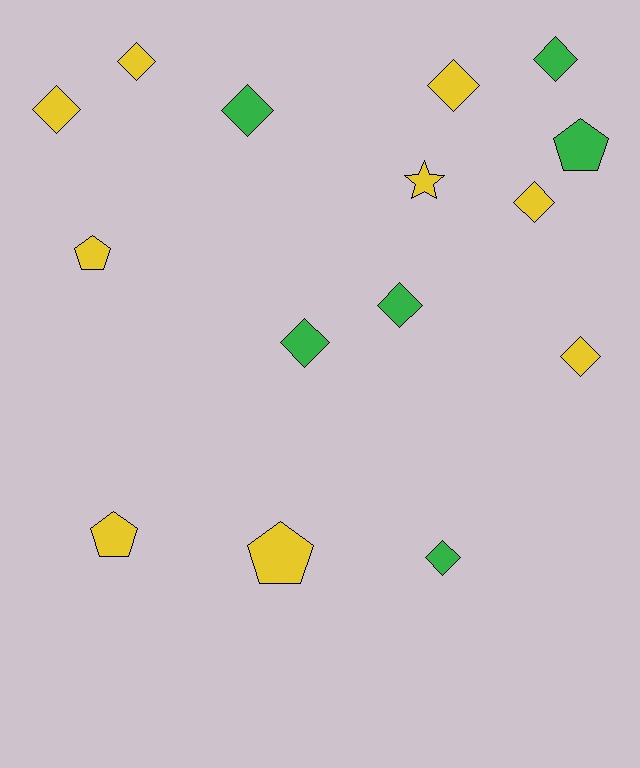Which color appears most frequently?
Yellow, with 9 objects.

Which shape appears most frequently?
Diamond, with 10 objects.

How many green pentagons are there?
There is 1 green pentagon.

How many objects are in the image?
There are 15 objects.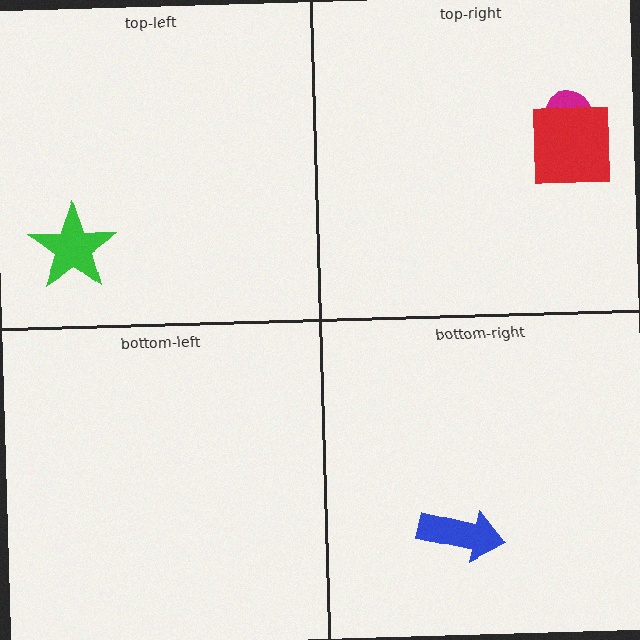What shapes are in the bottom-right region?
The blue arrow.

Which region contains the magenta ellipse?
The top-right region.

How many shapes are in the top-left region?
1.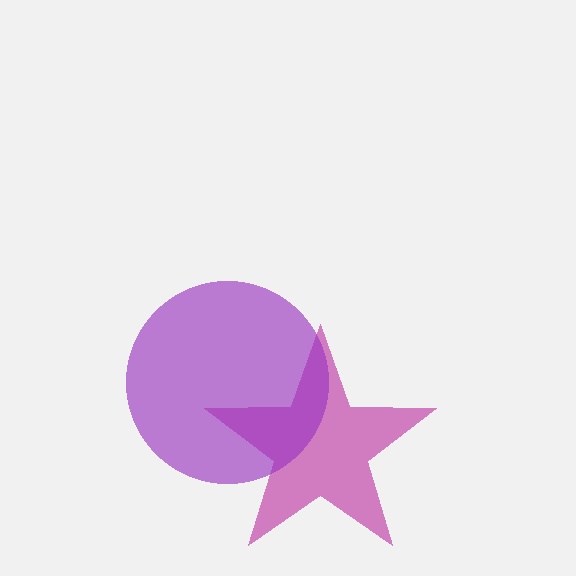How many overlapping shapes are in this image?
There are 2 overlapping shapes in the image.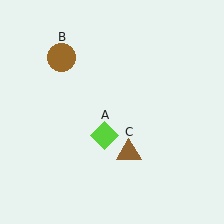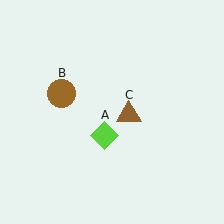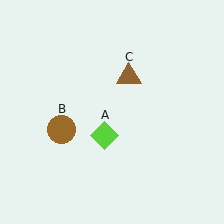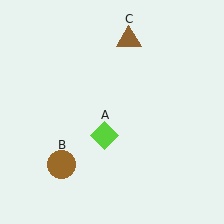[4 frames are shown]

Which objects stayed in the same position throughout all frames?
Lime diamond (object A) remained stationary.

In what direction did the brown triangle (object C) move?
The brown triangle (object C) moved up.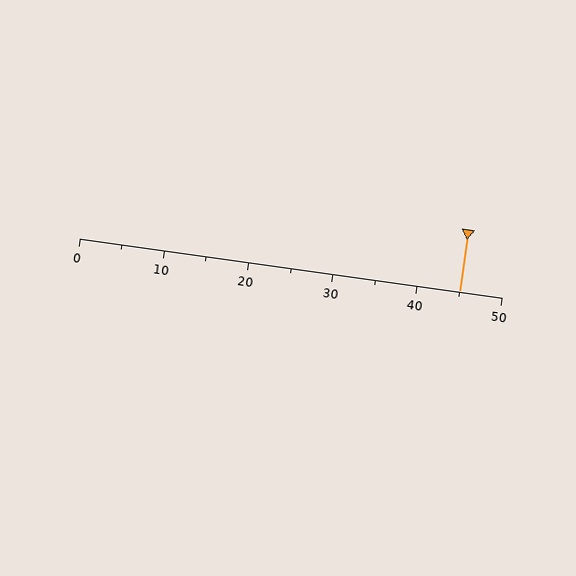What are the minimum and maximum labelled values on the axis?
The axis runs from 0 to 50.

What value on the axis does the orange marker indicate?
The marker indicates approximately 45.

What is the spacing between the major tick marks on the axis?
The major ticks are spaced 10 apart.